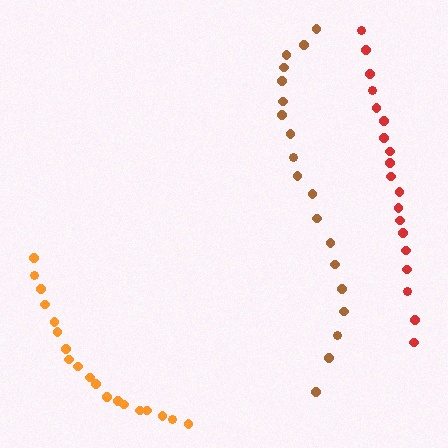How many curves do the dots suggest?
There are 3 distinct paths.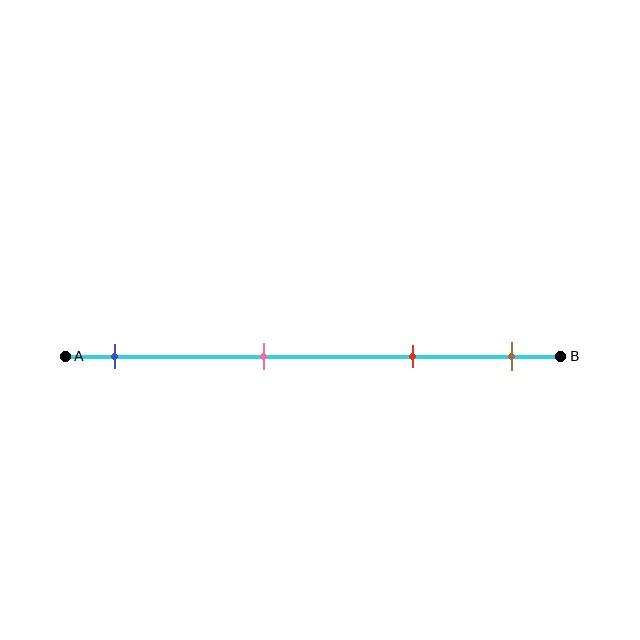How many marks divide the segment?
There are 4 marks dividing the segment.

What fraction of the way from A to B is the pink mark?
The pink mark is approximately 40% (0.4) of the way from A to B.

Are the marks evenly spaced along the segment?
No, the marks are not evenly spaced.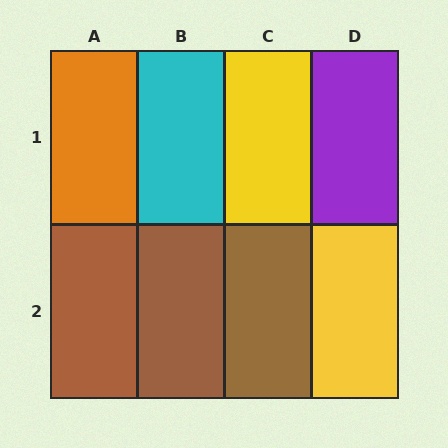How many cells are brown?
3 cells are brown.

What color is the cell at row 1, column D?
Purple.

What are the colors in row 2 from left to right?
Brown, brown, brown, yellow.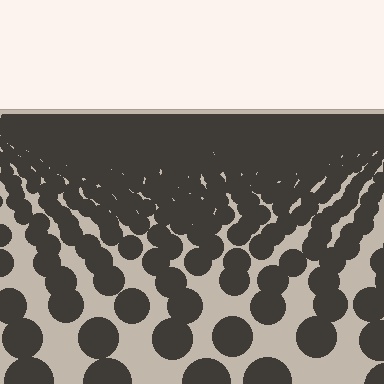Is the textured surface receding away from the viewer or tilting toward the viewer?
The surface is receding away from the viewer. Texture elements get smaller and denser toward the top.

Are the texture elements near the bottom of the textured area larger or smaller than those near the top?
Larger. Near the bottom, elements are closer to the viewer and appear at a bigger on-screen size.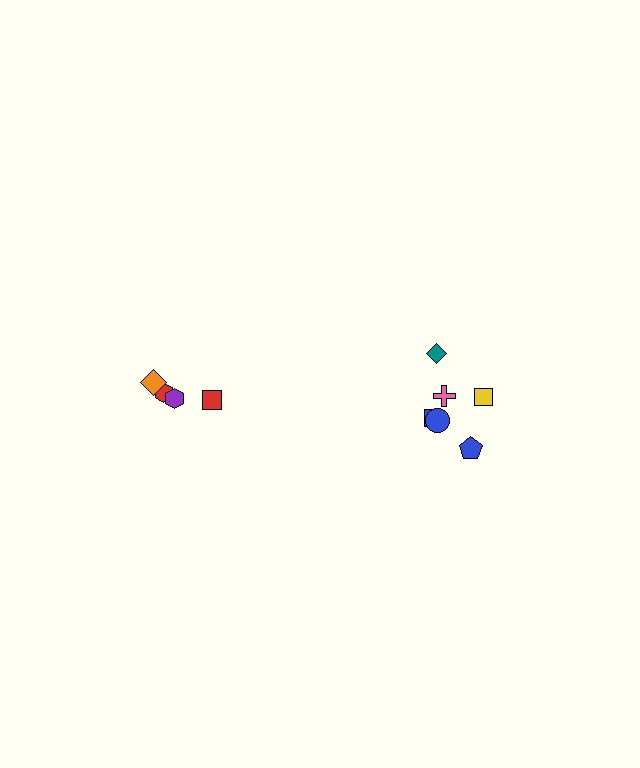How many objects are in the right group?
There are 6 objects.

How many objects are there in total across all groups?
There are 10 objects.